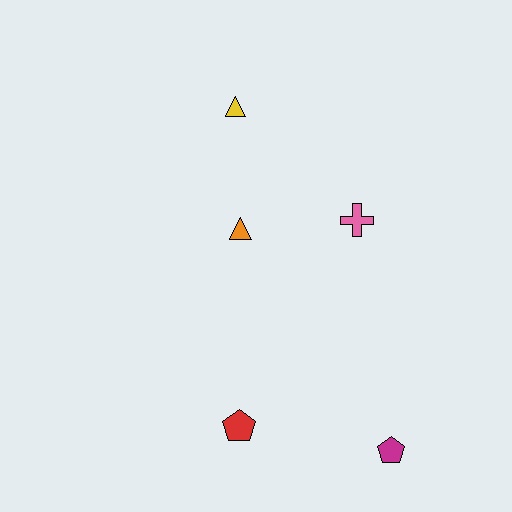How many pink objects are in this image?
There is 1 pink object.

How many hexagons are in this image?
There are no hexagons.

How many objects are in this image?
There are 5 objects.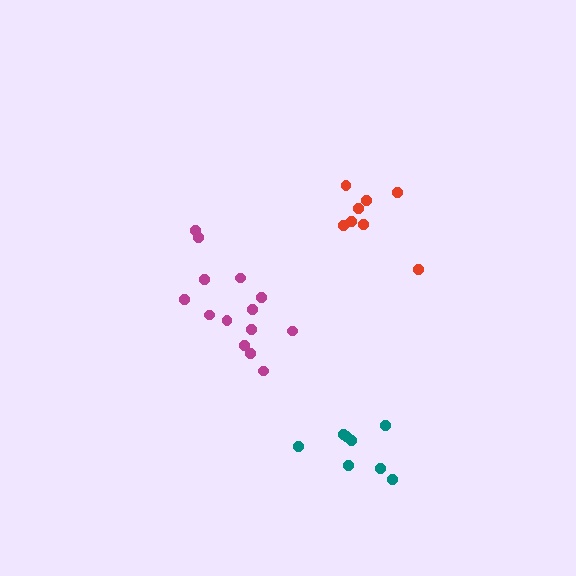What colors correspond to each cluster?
The clusters are colored: teal, magenta, red.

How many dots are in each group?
Group 1: 8 dots, Group 2: 14 dots, Group 3: 8 dots (30 total).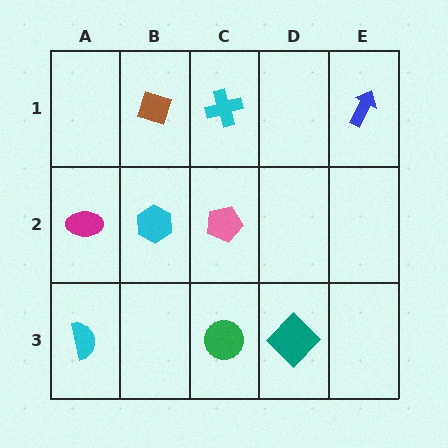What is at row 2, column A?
A magenta ellipse.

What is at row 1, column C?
A cyan cross.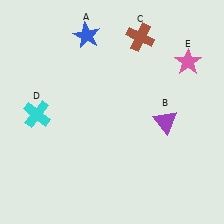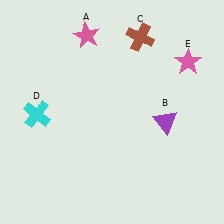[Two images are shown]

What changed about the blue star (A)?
In Image 1, A is blue. In Image 2, it changed to pink.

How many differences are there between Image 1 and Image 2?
There is 1 difference between the two images.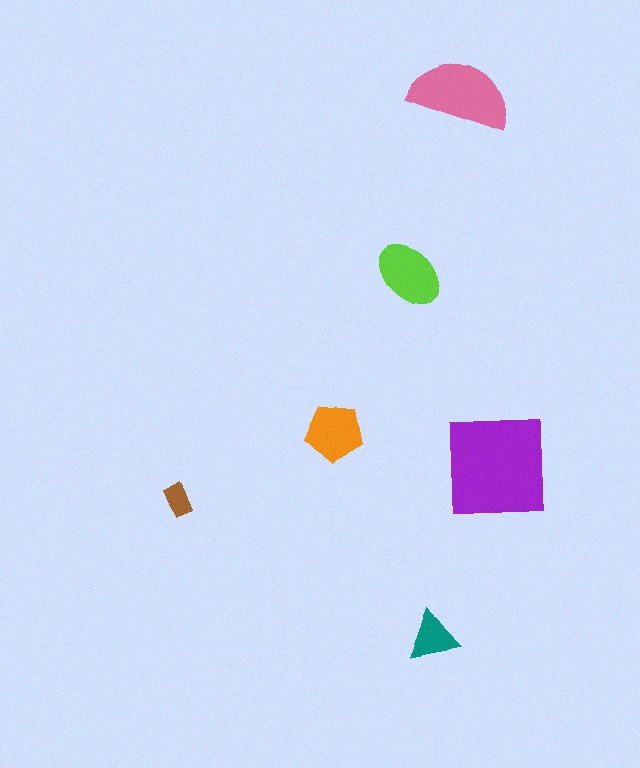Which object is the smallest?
The brown rectangle.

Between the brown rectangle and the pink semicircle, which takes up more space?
The pink semicircle.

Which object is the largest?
The purple square.